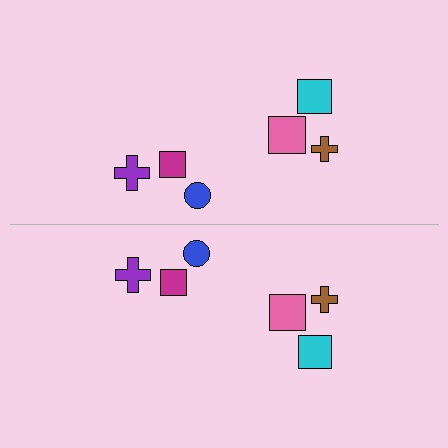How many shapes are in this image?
There are 12 shapes in this image.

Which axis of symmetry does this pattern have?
The pattern has a horizontal axis of symmetry running through the center of the image.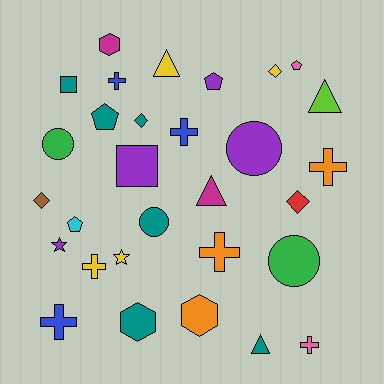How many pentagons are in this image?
There are 4 pentagons.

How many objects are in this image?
There are 30 objects.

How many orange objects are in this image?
There are 3 orange objects.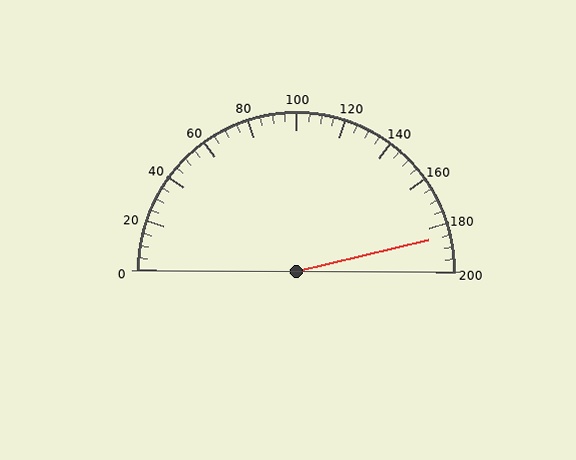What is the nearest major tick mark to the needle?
The nearest major tick mark is 180.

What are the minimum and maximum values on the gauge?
The gauge ranges from 0 to 200.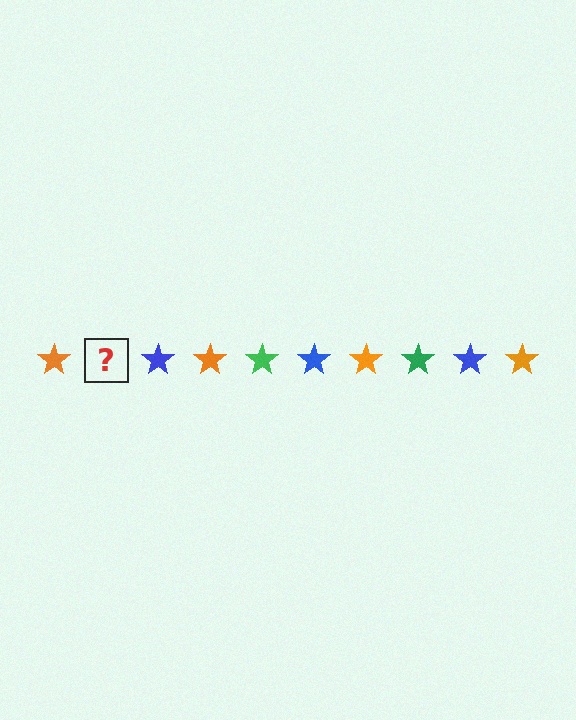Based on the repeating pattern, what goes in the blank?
The blank should be a green star.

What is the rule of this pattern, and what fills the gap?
The rule is that the pattern cycles through orange, green, blue stars. The gap should be filled with a green star.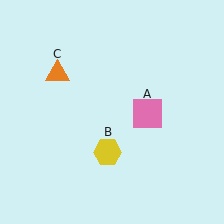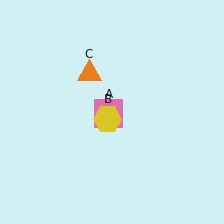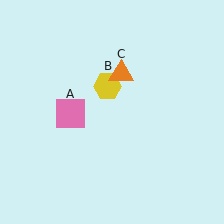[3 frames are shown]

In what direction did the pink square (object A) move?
The pink square (object A) moved left.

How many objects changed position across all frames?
3 objects changed position: pink square (object A), yellow hexagon (object B), orange triangle (object C).